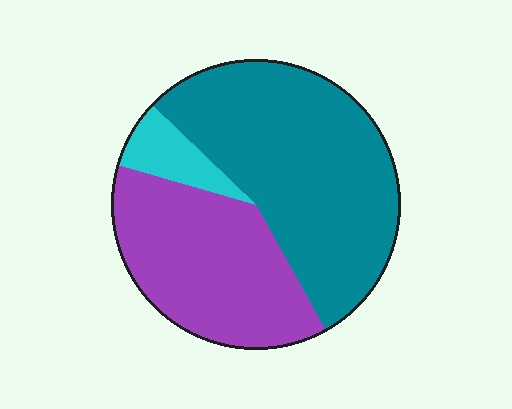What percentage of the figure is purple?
Purple takes up about three eighths (3/8) of the figure.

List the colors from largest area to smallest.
From largest to smallest: teal, purple, cyan.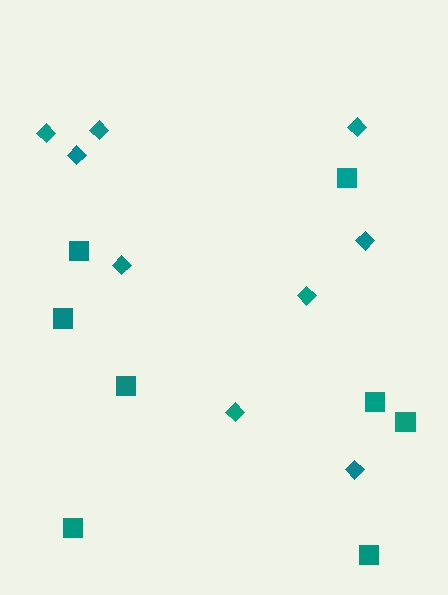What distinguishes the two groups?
There are 2 groups: one group of squares (8) and one group of diamonds (9).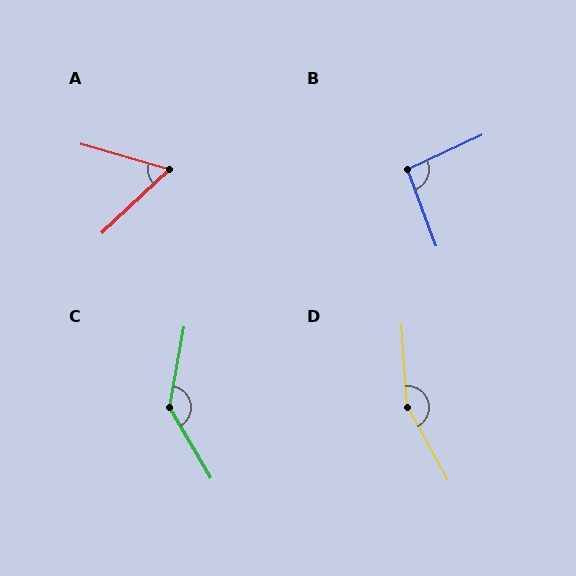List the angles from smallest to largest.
A (60°), B (94°), C (139°), D (155°).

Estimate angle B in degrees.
Approximately 94 degrees.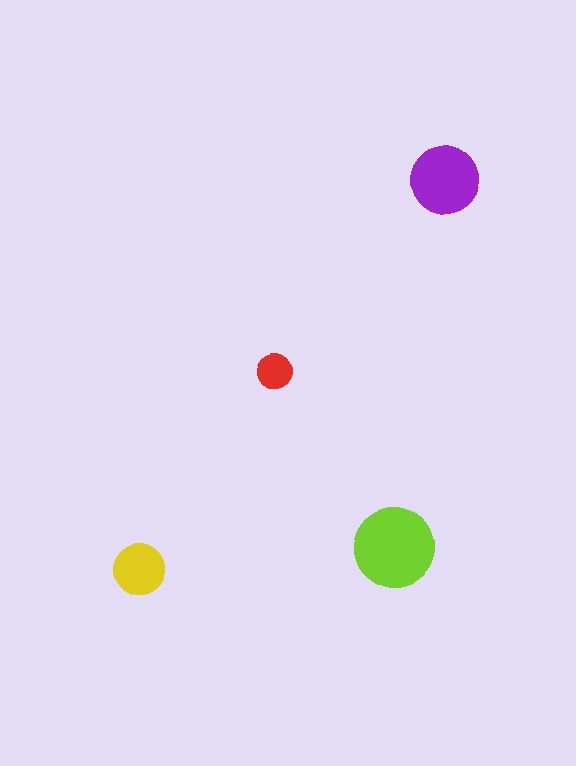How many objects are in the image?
There are 4 objects in the image.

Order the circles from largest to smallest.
the lime one, the purple one, the yellow one, the red one.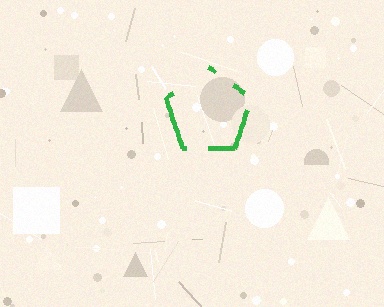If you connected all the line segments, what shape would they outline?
They would outline a pentagon.